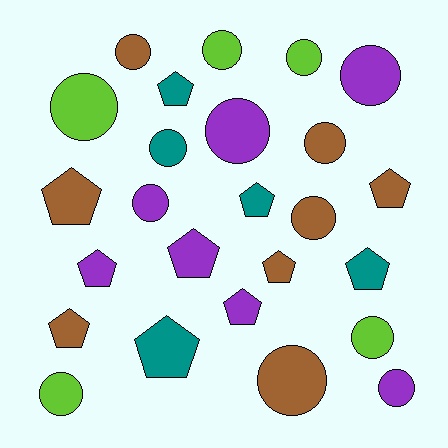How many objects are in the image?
There are 25 objects.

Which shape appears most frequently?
Circle, with 14 objects.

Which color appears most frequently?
Brown, with 8 objects.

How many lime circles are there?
There are 5 lime circles.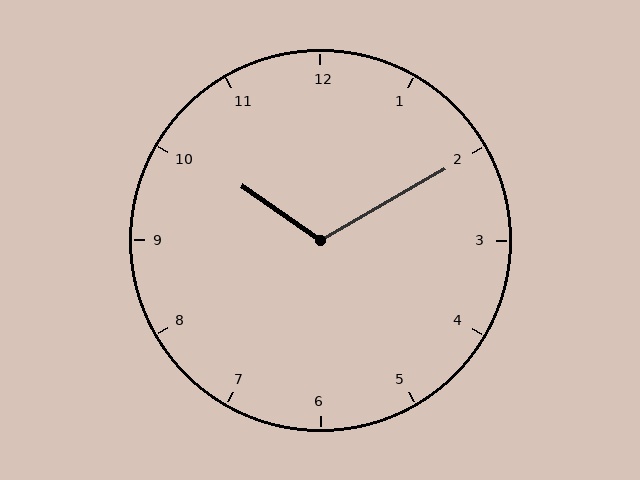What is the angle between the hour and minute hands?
Approximately 115 degrees.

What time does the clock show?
10:10.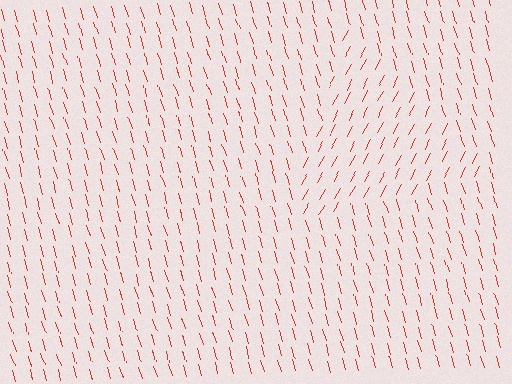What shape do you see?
I see a triangle.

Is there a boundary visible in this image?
Yes, there is a texture boundary formed by a change in line orientation.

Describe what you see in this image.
The image is filled with small red line segments. A triangle region in the image has lines oriented differently from the surrounding lines, creating a visible texture boundary.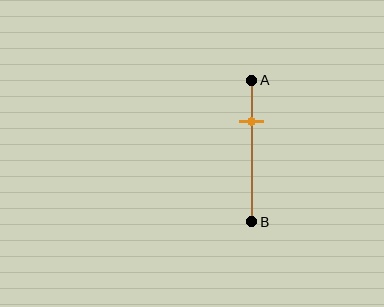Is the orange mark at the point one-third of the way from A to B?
No, the mark is at about 30% from A, not at the 33% one-third point.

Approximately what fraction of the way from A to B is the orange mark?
The orange mark is approximately 30% of the way from A to B.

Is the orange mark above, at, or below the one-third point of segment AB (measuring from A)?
The orange mark is above the one-third point of segment AB.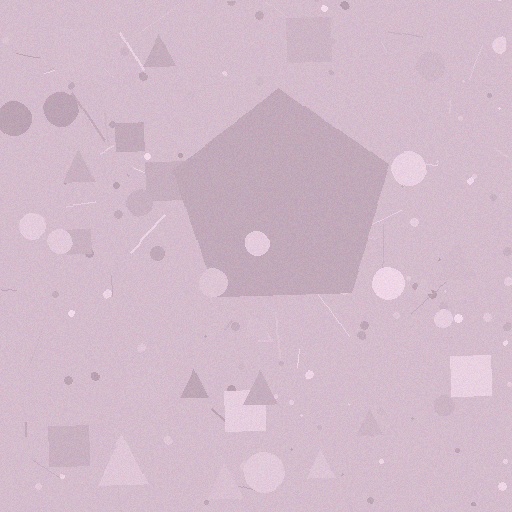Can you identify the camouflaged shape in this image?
The camouflaged shape is a pentagon.